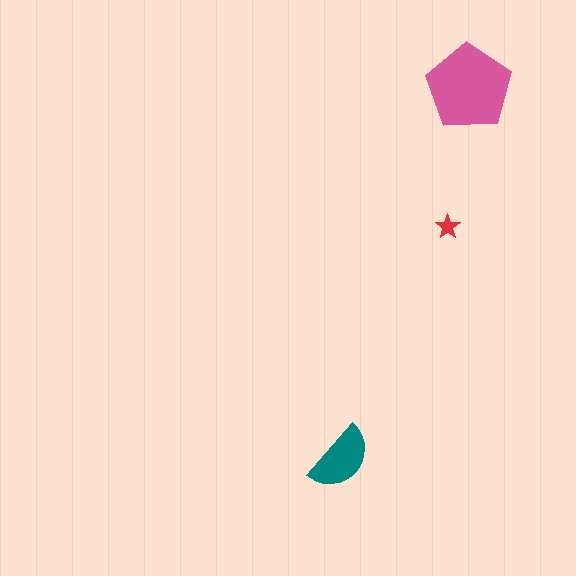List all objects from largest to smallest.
The pink pentagon, the teal semicircle, the red star.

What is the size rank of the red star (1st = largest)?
3rd.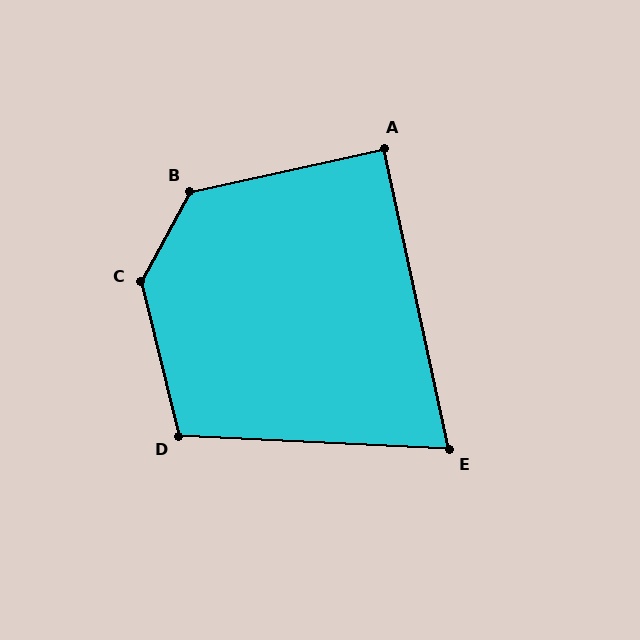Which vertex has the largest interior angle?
C, at approximately 138 degrees.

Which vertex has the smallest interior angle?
E, at approximately 75 degrees.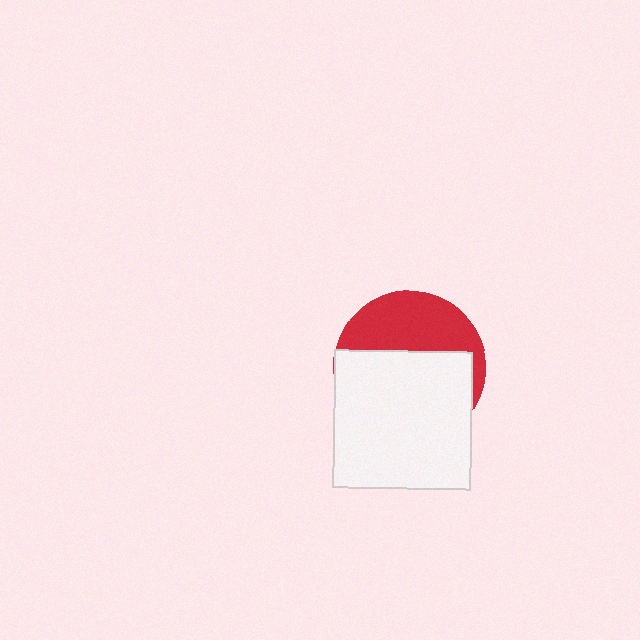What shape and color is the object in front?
The object in front is a white square.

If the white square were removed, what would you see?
You would see the complete red circle.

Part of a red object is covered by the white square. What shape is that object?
It is a circle.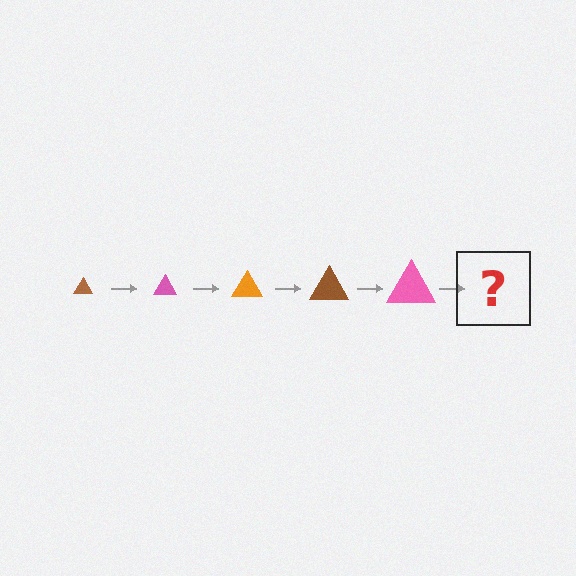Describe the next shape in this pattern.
It should be an orange triangle, larger than the previous one.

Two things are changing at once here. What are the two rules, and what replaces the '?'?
The two rules are that the triangle grows larger each step and the color cycles through brown, pink, and orange. The '?' should be an orange triangle, larger than the previous one.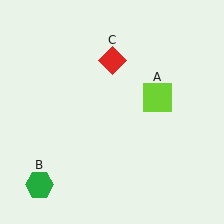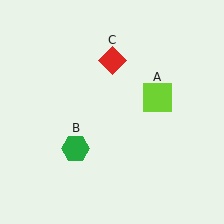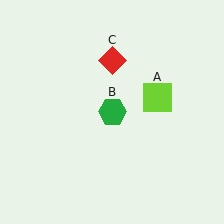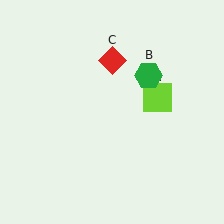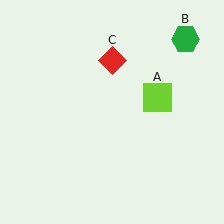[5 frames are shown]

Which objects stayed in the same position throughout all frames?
Lime square (object A) and red diamond (object C) remained stationary.